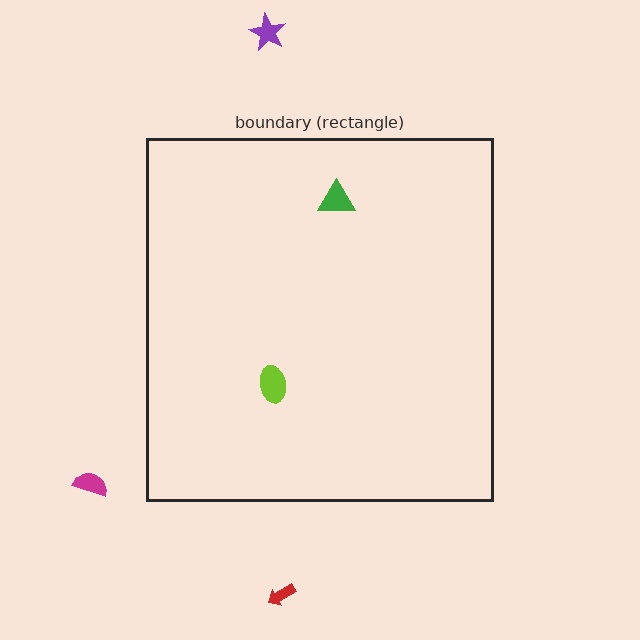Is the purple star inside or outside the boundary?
Outside.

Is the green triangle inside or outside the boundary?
Inside.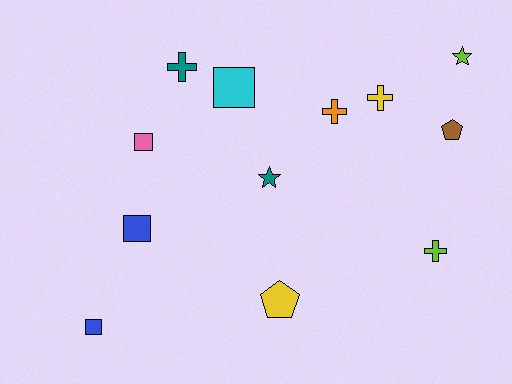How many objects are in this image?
There are 12 objects.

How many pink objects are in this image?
There is 1 pink object.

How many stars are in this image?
There are 2 stars.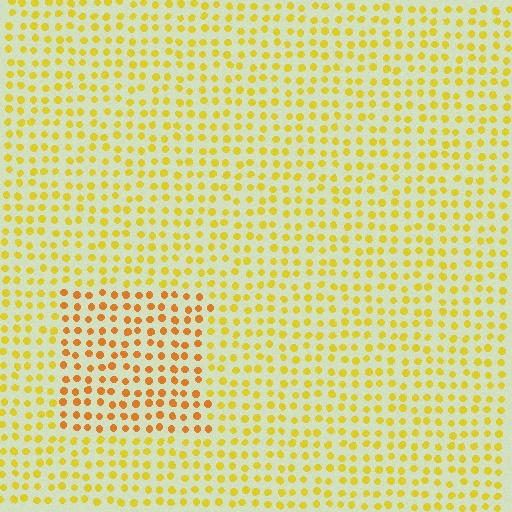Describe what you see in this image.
The image is filled with small yellow elements in a uniform arrangement. A rectangle-shaped region is visible where the elements are tinted to a slightly different hue, forming a subtle color boundary.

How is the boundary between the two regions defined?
The boundary is defined purely by a slight shift in hue (about 27 degrees). Spacing, size, and orientation are identical on both sides.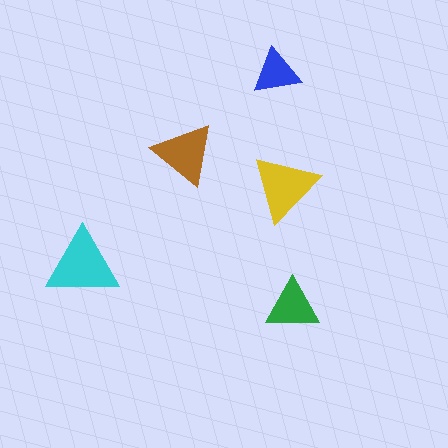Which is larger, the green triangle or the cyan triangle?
The cyan one.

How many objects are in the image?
There are 5 objects in the image.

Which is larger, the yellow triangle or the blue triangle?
The yellow one.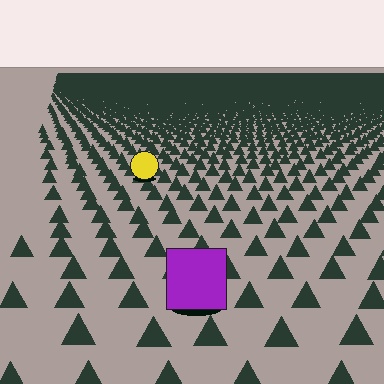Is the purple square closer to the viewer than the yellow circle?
Yes. The purple square is closer — you can tell from the texture gradient: the ground texture is coarser near it.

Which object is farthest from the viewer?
The yellow circle is farthest from the viewer. It appears smaller and the ground texture around it is denser.